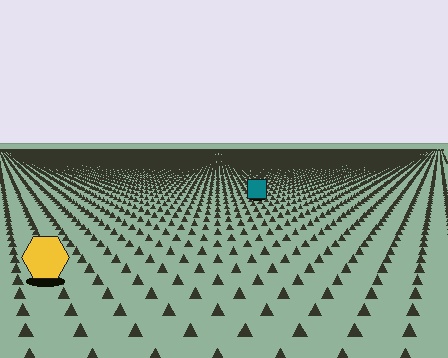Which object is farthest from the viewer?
The teal square is farthest from the viewer. It appears smaller and the ground texture around it is denser.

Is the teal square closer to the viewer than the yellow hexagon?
No. The yellow hexagon is closer — you can tell from the texture gradient: the ground texture is coarser near it.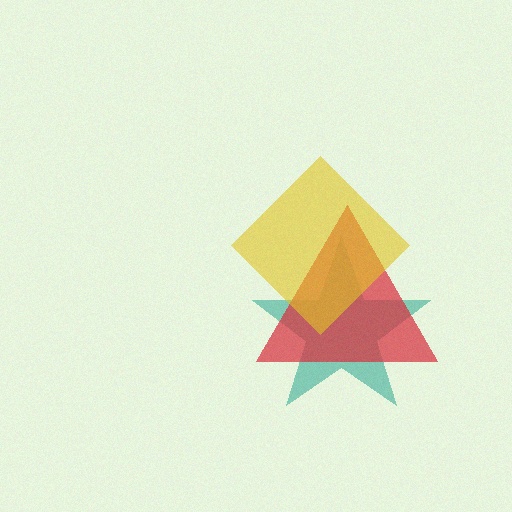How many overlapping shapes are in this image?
There are 3 overlapping shapes in the image.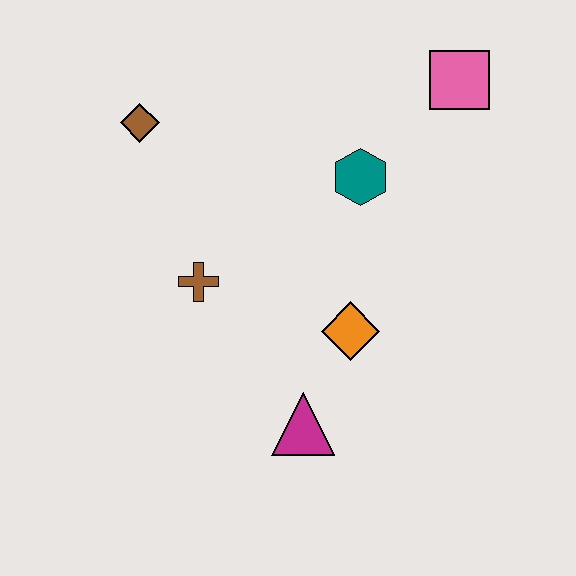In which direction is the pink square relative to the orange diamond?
The pink square is above the orange diamond.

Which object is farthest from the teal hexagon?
The magenta triangle is farthest from the teal hexagon.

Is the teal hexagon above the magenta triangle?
Yes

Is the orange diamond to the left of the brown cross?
No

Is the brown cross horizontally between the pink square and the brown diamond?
Yes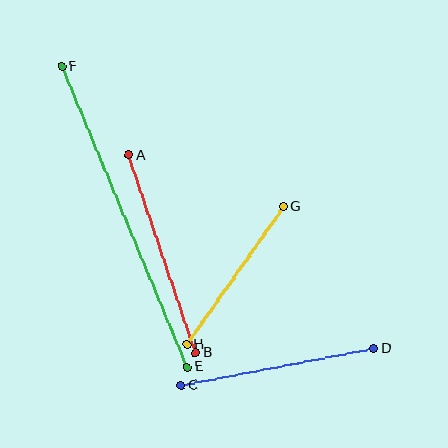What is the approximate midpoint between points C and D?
The midpoint is at approximately (277, 367) pixels.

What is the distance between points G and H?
The distance is approximately 168 pixels.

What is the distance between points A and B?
The distance is approximately 209 pixels.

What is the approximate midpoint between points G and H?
The midpoint is at approximately (235, 275) pixels.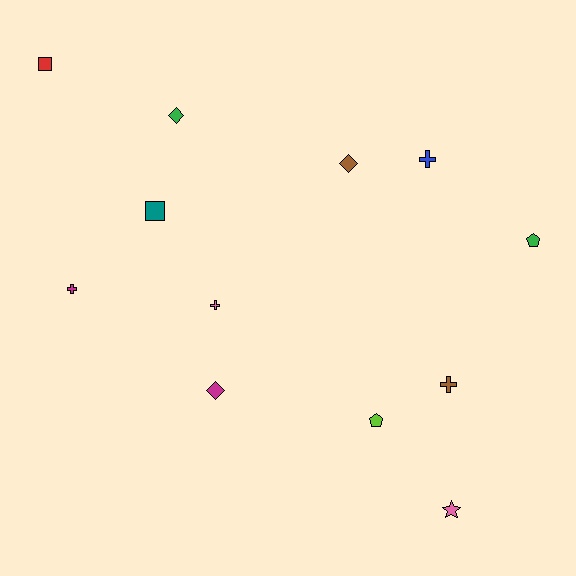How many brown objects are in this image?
There are 2 brown objects.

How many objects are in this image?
There are 12 objects.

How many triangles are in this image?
There are no triangles.